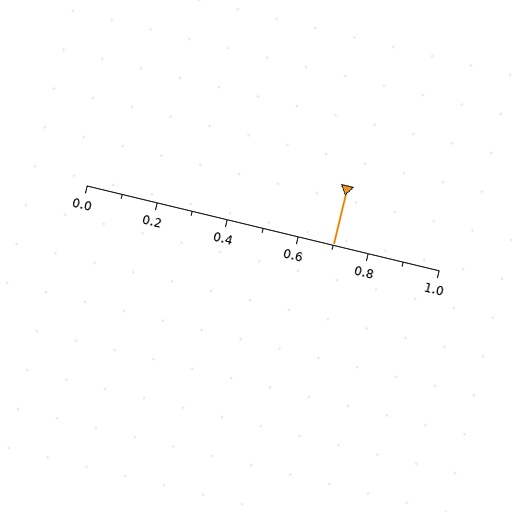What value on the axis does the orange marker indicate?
The marker indicates approximately 0.7.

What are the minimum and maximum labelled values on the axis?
The axis runs from 0.0 to 1.0.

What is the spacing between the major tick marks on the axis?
The major ticks are spaced 0.2 apart.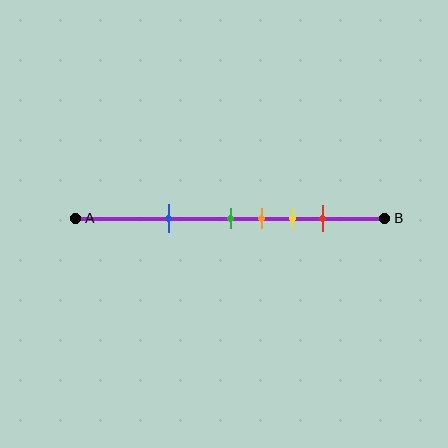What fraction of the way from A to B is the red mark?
The red mark is approximately 80% (0.8) of the way from A to B.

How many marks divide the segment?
There are 5 marks dividing the segment.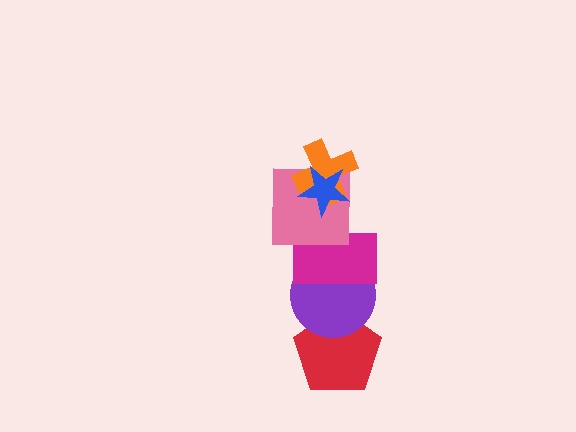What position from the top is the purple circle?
The purple circle is 5th from the top.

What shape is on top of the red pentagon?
The purple circle is on top of the red pentagon.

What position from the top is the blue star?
The blue star is 1st from the top.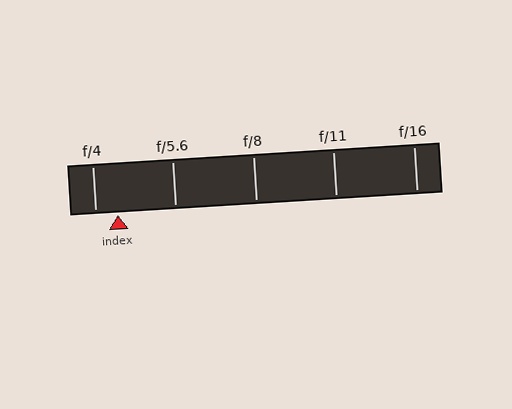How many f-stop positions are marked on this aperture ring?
There are 5 f-stop positions marked.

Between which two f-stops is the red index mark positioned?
The index mark is between f/4 and f/5.6.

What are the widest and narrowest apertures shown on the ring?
The widest aperture shown is f/4 and the narrowest is f/16.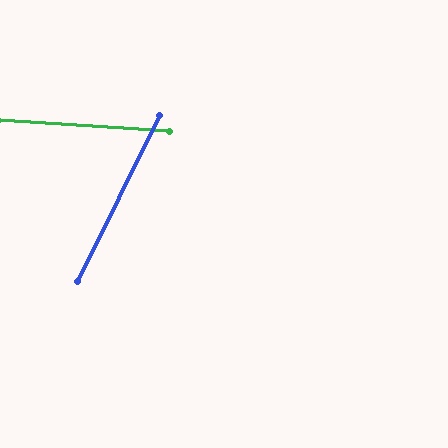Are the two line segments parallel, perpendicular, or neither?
Neither parallel nor perpendicular — they differ by about 68°.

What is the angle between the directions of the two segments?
Approximately 68 degrees.